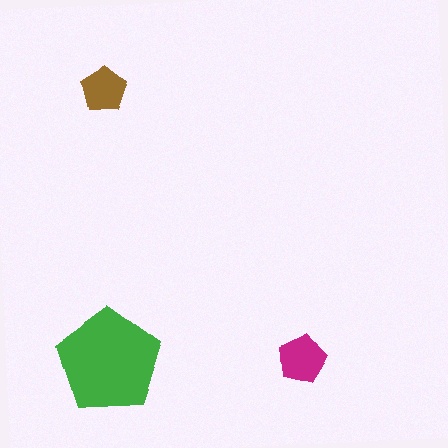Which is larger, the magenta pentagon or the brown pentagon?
The magenta one.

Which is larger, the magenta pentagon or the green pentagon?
The green one.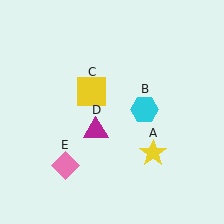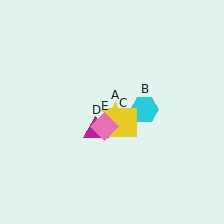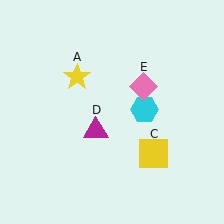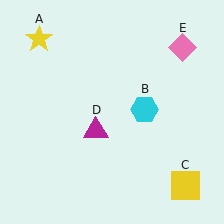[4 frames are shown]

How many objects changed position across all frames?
3 objects changed position: yellow star (object A), yellow square (object C), pink diamond (object E).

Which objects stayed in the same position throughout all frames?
Cyan hexagon (object B) and magenta triangle (object D) remained stationary.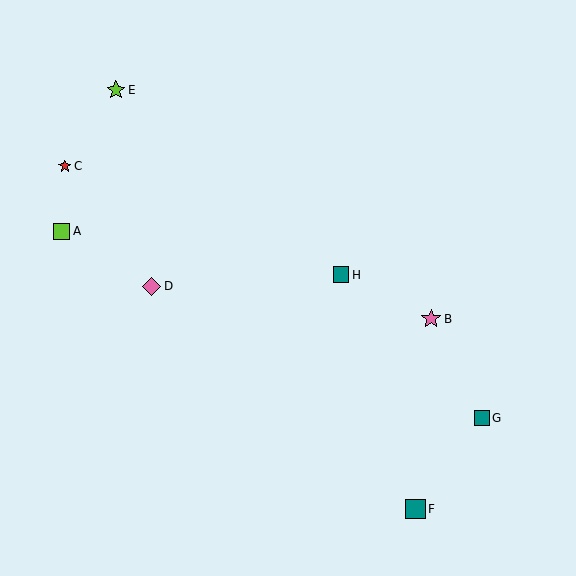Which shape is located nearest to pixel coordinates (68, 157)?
The red star (labeled C) at (65, 166) is nearest to that location.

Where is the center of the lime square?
The center of the lime square is at (62, 231).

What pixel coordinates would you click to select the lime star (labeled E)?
Click at (116, 90) to select the lime star E.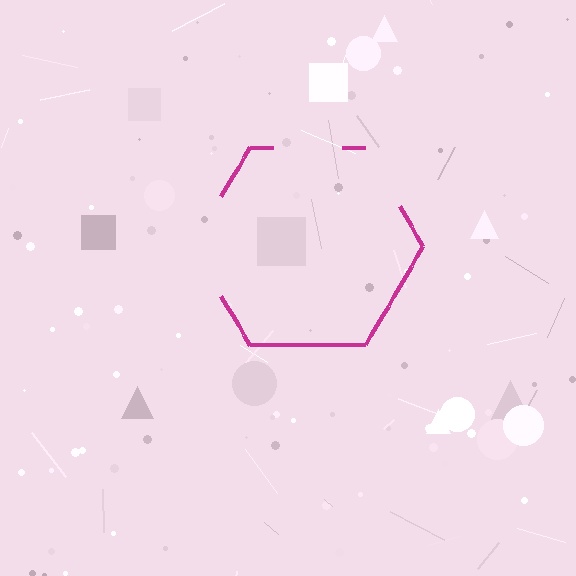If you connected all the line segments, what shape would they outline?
They would outline a hexagon.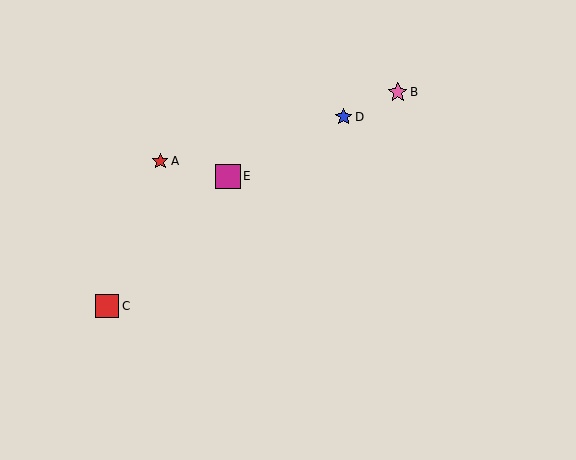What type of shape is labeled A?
Shape A is a red star.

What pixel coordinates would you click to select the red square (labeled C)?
Click at (107, 306) to select the red square C.